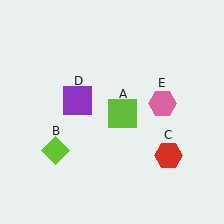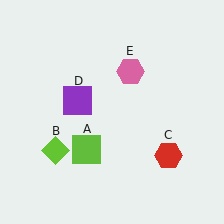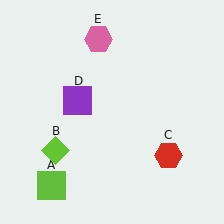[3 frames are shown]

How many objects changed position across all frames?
2 objects changed position: lime square (object A), pink hexagon (object E).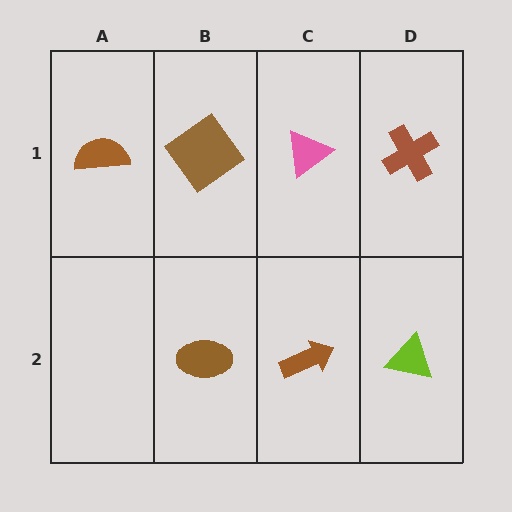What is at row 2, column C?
A brown arrow.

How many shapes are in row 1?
4 shapes.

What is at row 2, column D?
A lime triangle.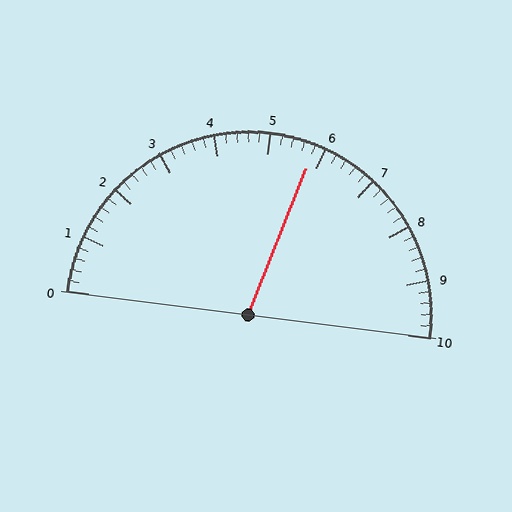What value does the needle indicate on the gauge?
The needle indicates approximately 5.8.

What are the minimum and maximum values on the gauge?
The gauge ranges from 0 to 10.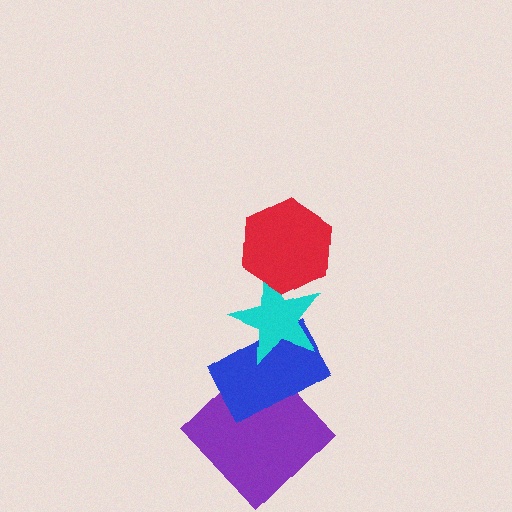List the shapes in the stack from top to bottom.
From top to bottom: the red hexagon, the cyan star, the blue rectangle, the purple diamond.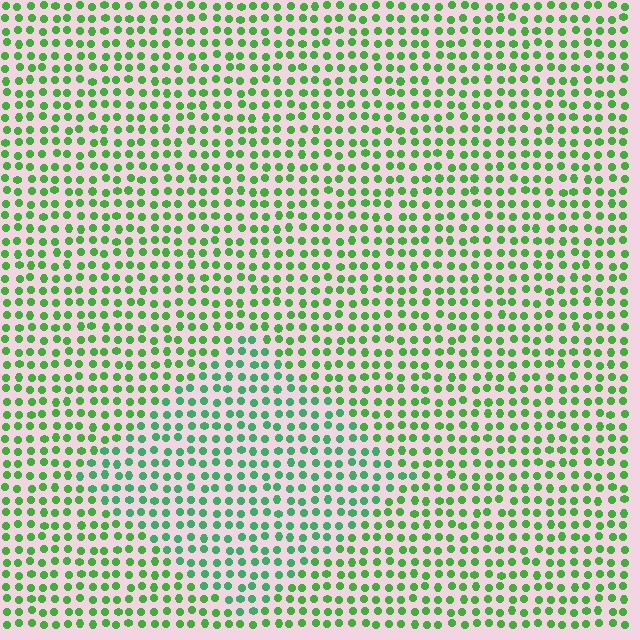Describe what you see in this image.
The image is filled with small green elements in a uniform arrangement. A diamond-shaped region is visible where the elements are tinted to a slightly different hue, forming a subtle color boundary.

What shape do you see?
I see a diamond.